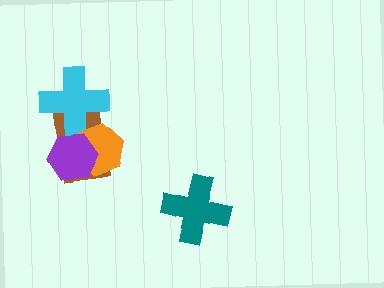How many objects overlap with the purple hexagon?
2 objects overlap with the purple hexagon.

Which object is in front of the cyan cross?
The orange hexagon is in front of the cyan cross.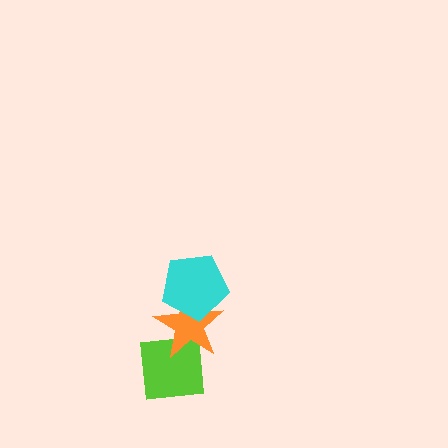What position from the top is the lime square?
The lime square is 3rd from the top.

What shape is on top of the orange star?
The cyan pentagon is on top of the orange star.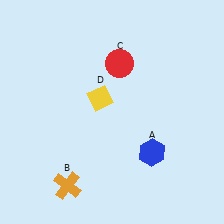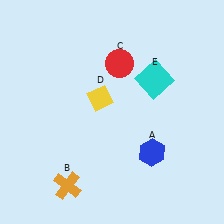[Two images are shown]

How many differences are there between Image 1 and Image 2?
There is 1 difference between the two images.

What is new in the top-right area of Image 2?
A cyan square (E) was added in the top-right area of Image 2.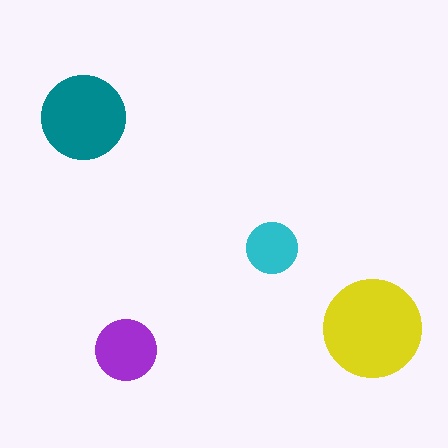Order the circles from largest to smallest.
the yellow one, the teal one, the purple one, the cyan one.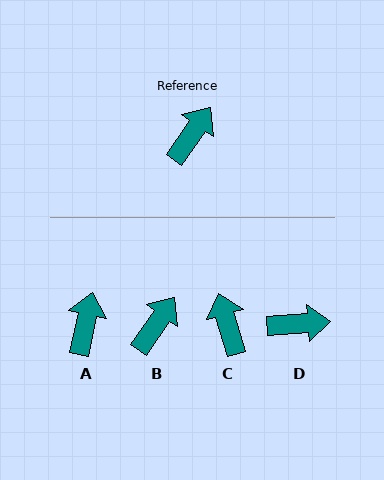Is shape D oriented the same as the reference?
No, it is off by about 51 degrees.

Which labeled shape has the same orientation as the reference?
B.